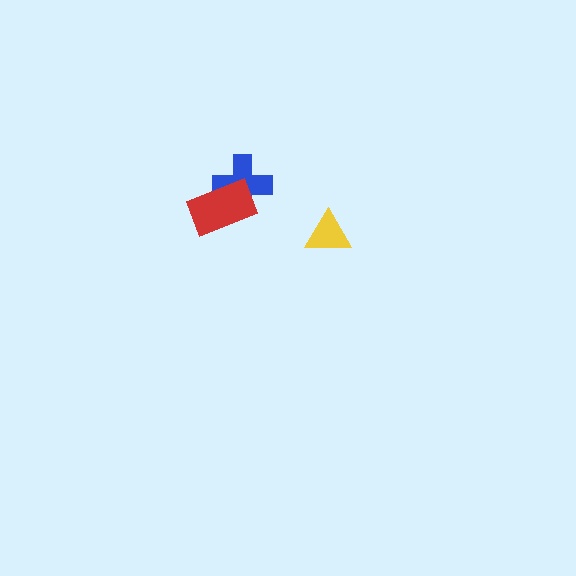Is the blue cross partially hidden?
Yes, it is partially covered by another shape.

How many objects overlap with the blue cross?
1 object overlaps with the blue cross.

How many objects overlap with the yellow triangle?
0 objects overlap with the yellow triangle.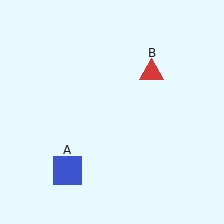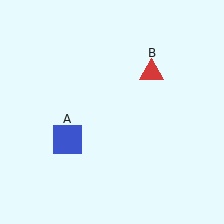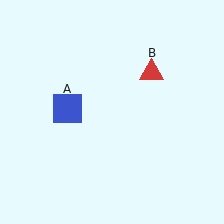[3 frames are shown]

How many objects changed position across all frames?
1 object changed position: blue square (object A).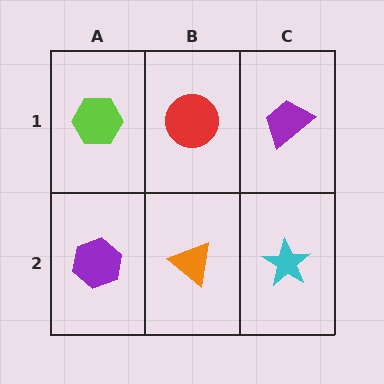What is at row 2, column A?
A purple hexagon.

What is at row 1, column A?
A lime hexagon.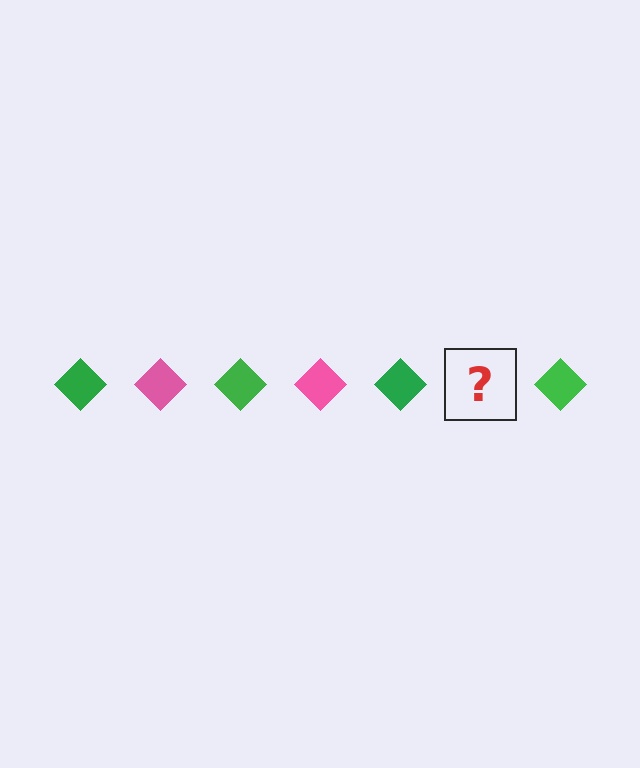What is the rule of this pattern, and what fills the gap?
The rule is that the pattern cycles through green, pink diamonds. The gap should be filled with a pink diamond.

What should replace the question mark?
The question mark should be replaced with a pink diamond.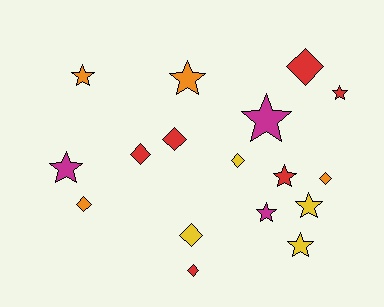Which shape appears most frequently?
Star, with 9 objects.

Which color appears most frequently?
Red, with 6 objects.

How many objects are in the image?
There are 17 objects.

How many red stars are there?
There are 2 red stars.